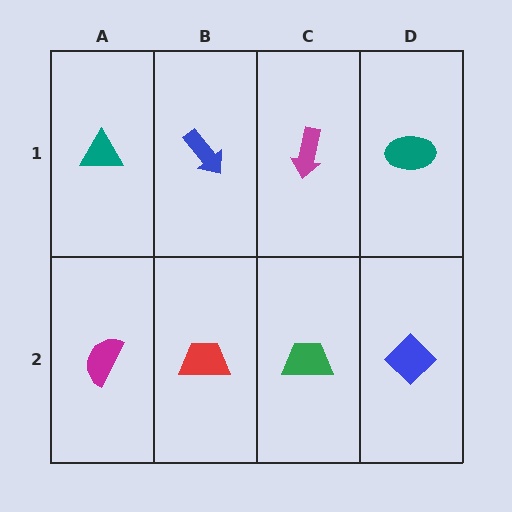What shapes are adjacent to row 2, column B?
A blue arrow (row 1, column B), a magenta semicircle (row 2, column A), a green trapezoid (row 2, column C).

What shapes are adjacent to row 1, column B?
A red trapezoid (row 2, column B), a teal triangle (row 1, column A), a magenta arrow (row 1, column C).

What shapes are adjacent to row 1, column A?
A magenta semicircle (row 2, column A), a blue arrow (row 1, column B).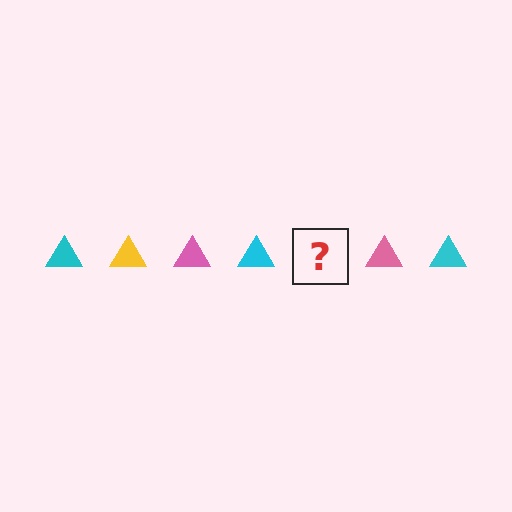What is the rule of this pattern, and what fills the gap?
The rule is that the pattern cycles through cyan, yellow, pink triangles. The gap should be filled with a yellow triangle.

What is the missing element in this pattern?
The missing element is a yellow triangle.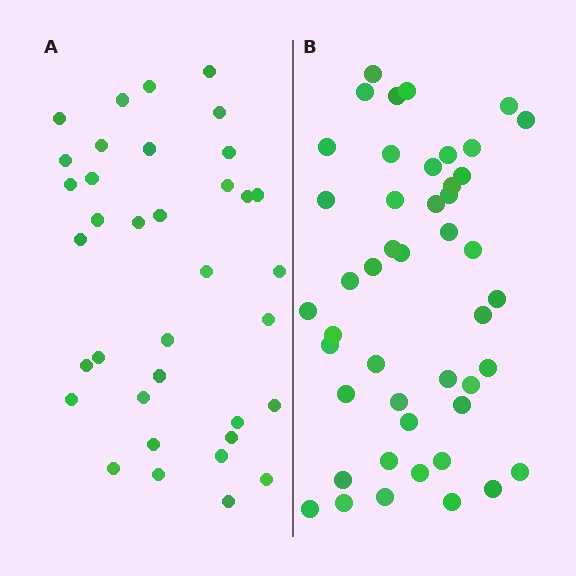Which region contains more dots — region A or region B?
Region B (the right region) has more dots.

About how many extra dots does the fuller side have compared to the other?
Region B has roughly 10 or so more dots than region A.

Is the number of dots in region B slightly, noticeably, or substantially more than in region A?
Region B has noticeably more, but not dramatically so. The ratio is roughly 1.3 to 1.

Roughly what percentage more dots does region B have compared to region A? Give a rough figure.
About 30% more.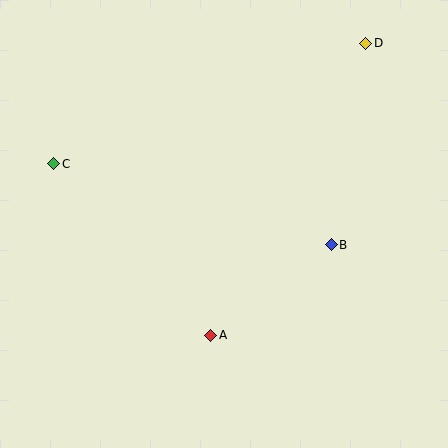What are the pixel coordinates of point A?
Point A is at (211, 335).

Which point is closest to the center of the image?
Point B at (331, 245) is closest to the center.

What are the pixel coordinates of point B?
Point B is at (331, 245).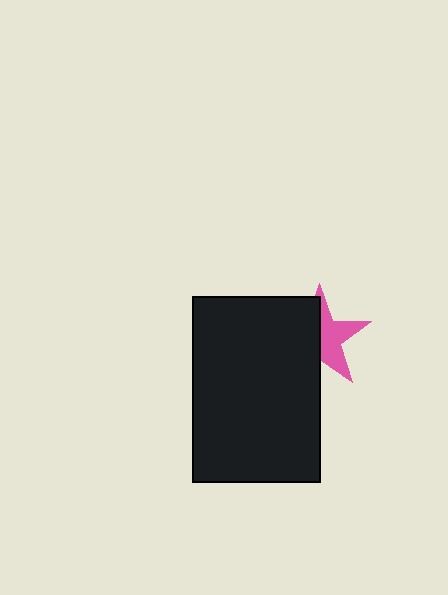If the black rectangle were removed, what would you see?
You would see the complete pink star.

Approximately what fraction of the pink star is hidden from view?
Roughly 52% of the pink star is hidden behind the black rectangle.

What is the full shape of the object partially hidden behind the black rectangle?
The partially hidden object is a pink star.